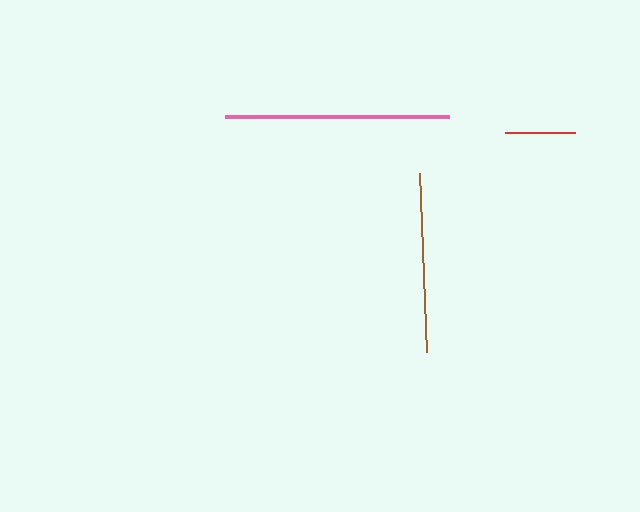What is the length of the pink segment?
The pink segment is approximately 224 pixels long.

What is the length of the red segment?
The red segment is approximately 71 pixels long.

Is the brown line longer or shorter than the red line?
The brown line is longer than the red line.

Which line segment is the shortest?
The red line is the shortest at approximately 71 pixels.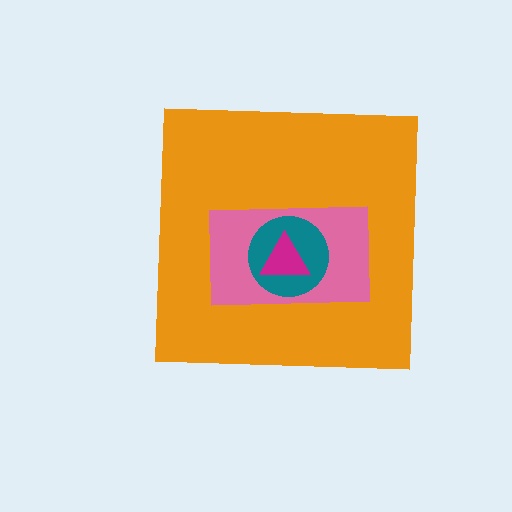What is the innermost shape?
The magenta triangle.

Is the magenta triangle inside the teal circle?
Yes.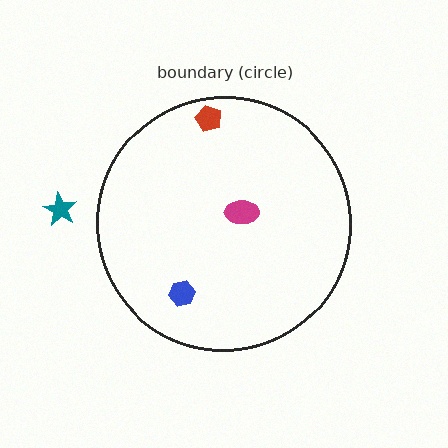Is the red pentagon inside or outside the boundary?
Inside.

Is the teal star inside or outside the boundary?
Outside.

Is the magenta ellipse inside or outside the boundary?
Inside.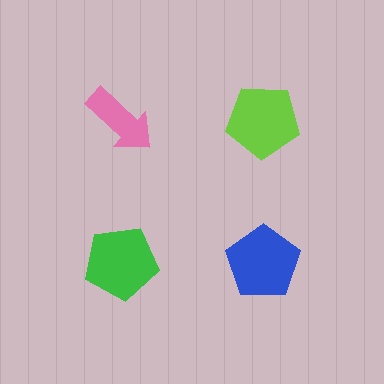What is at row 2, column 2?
A blue pentagon.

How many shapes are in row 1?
2 shapes.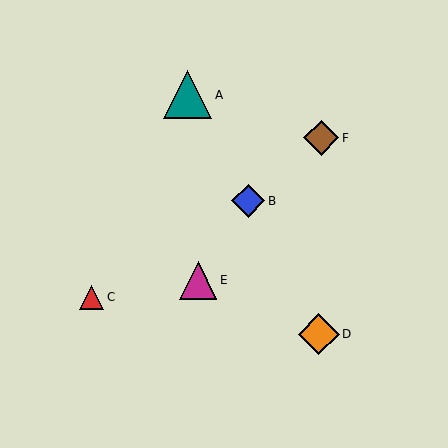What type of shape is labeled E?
Shape E is a magenta triangle.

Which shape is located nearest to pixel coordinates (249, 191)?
The blue diamond (labeled B) at (248, 201) is nearest to that location.